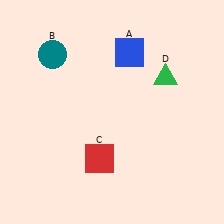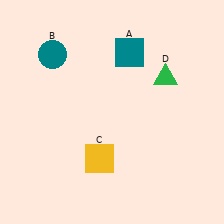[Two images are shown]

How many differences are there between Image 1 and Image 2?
There are 2 differences between the two images.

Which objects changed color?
A changed from blue to teal. C changed from red to yellow.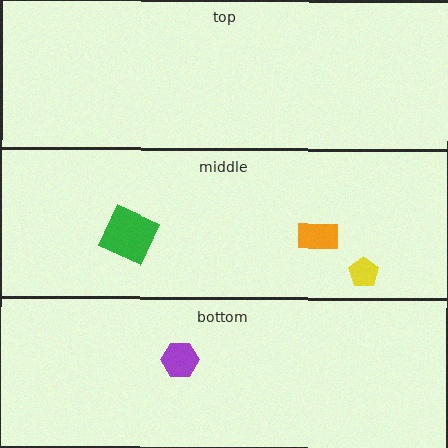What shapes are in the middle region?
The yellow pentagon, the green square, the orange rectangle.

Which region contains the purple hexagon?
The bottom region.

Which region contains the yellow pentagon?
The middle region.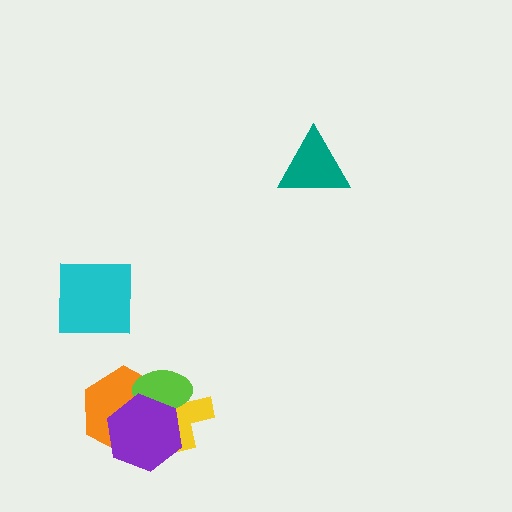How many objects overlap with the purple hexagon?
3 objects overlap with the purple hexagon.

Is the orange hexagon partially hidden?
Yes, it is partially covered by another shape.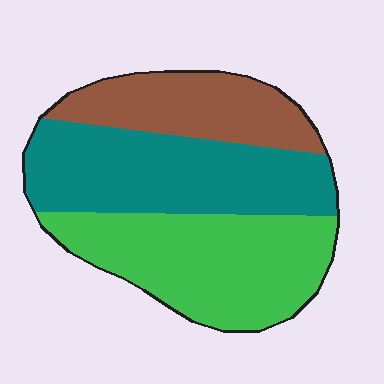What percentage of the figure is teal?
Teal takes up between a third and a half of the figure.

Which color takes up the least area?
Brown, at roughly 25%.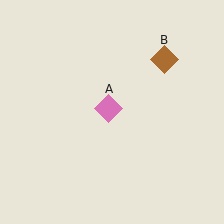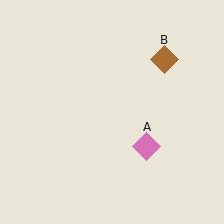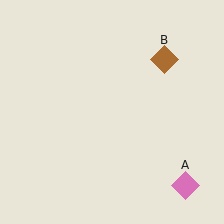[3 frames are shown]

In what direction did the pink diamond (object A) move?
The pink diamond (object A) moved down and to the right.